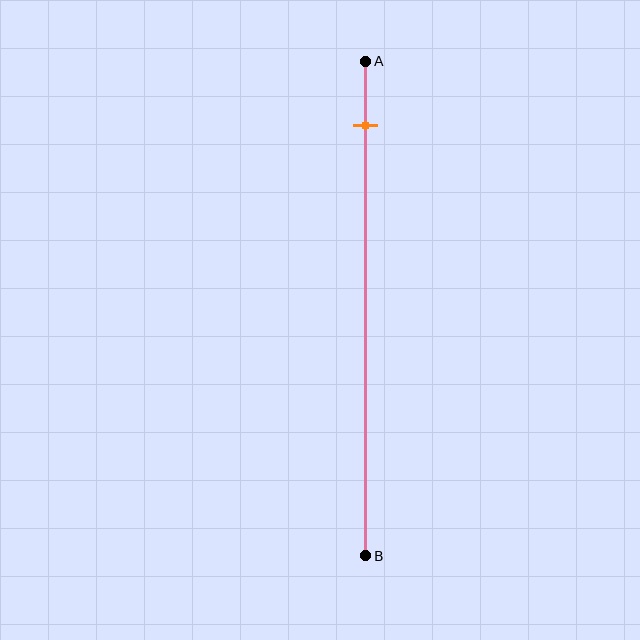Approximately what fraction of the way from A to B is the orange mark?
The orange mark is approximately 15% of the way from A to B.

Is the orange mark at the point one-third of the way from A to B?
No, the mark is at about 15% from A, not at the 33% one-third point.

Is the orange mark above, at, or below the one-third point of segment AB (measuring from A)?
The orange mark is above the one-third point of segment AB.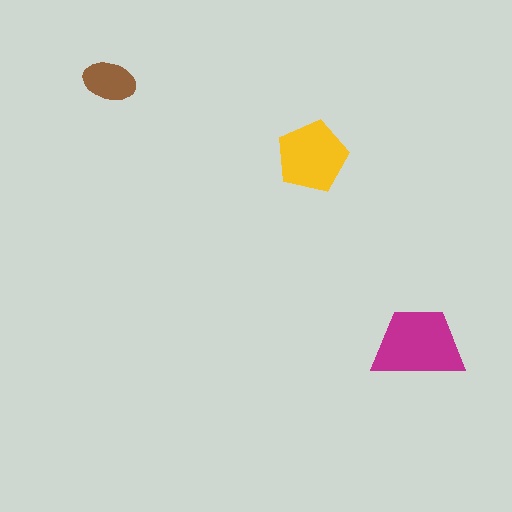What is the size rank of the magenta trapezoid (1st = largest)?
1st.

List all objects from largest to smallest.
The magenta trapezoid, the yellow pentagon, the brown ellipse.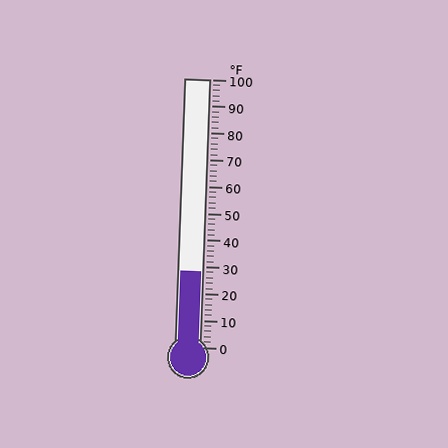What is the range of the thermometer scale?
The thermometer scale ranges from 0°F to 100°F.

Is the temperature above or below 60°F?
The temperature is below 60°F.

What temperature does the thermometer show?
The thermometer shows approximately 28°F.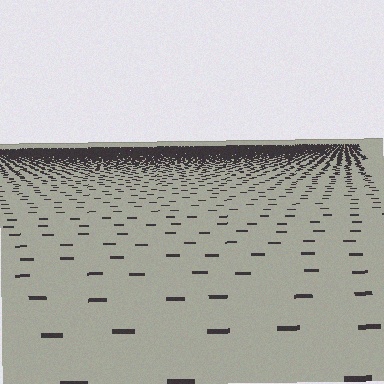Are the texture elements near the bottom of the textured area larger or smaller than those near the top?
Larger. Near the bottom, elements are closer to the viewer and appear at a bigger on-screen size.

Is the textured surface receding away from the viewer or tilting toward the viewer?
The surface is receding away from the viewer. Texture elements get smaller and denser toward the top.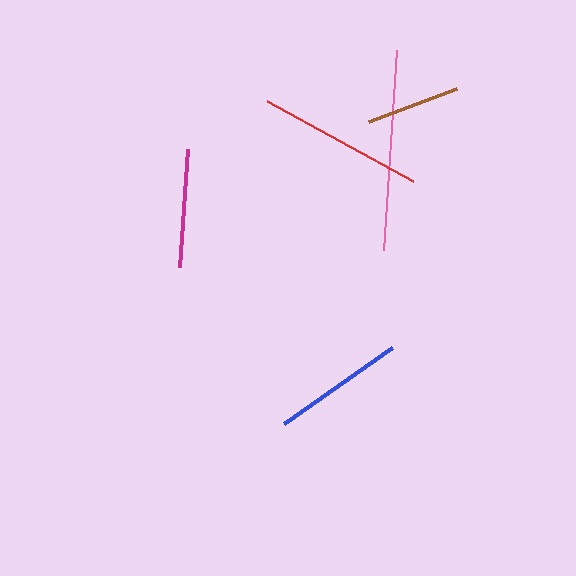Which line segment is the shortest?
The brown line is the shortest at approximately 94 pixels.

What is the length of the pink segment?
The pink segment is approximately 200 pixels long.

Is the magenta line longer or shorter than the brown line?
The magenta line is longer than the brown line.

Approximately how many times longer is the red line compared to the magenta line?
The red line is approximately 1.4 times the length of the magenta line.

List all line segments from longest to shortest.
From longest to shortest: pink, red, blue, magenta, brown.